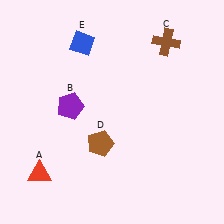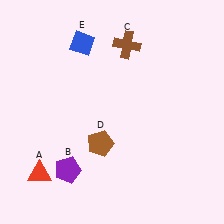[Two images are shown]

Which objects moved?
The objects that moved are: the purple pentagon (B), the brown cross (C).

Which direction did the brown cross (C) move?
The brown cross (C) moved left.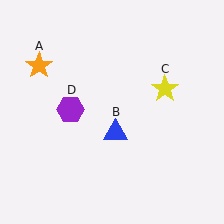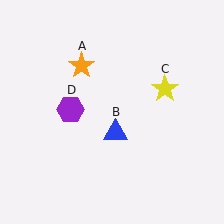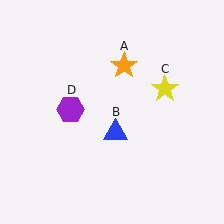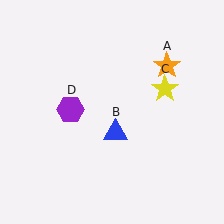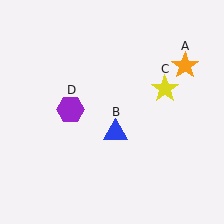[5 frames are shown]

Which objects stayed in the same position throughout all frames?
Blue triangle (object B) and yellow star (object C) and purple hexagon (object D) remained stationary.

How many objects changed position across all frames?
1 object changed position: orange star (object A).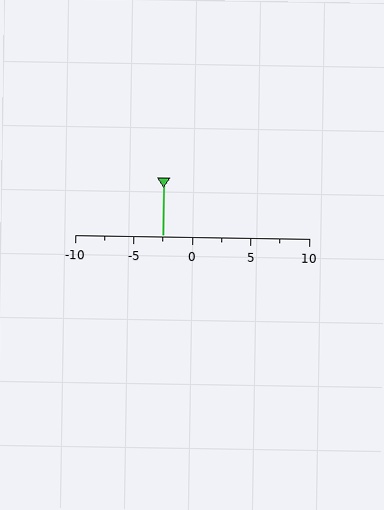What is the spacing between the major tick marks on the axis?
The major ticks are spaced 5 apart.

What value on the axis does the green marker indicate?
The marker indicates approximately -2.5.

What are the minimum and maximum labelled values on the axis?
The axis runs from -10 to 10.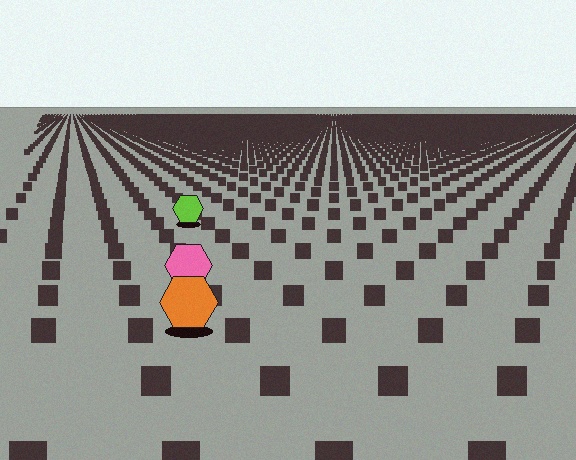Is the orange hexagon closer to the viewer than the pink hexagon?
Yes. The orange hexagon is closer — you can tell from the texture gradient: the ground texture is coarser near it.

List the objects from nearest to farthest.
From nearest to farthest: the orange hexagon, the pink hexagon, the lime hexagon.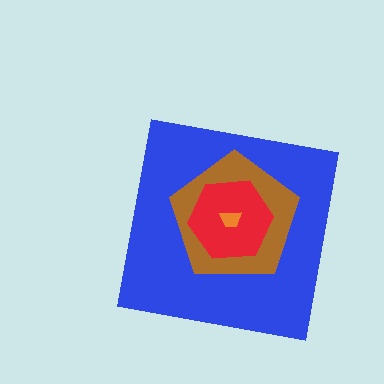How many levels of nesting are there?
4.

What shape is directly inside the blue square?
The brown pentagon.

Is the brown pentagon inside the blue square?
Yes.